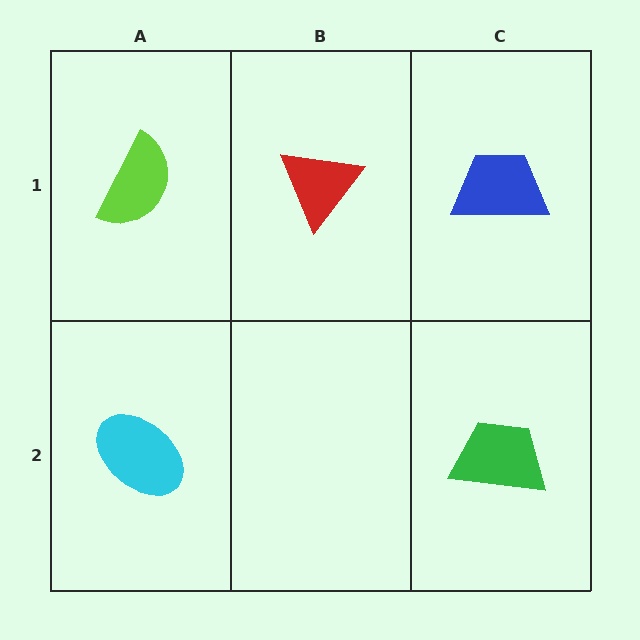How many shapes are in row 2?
2 shapes.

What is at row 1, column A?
A lime semicircle.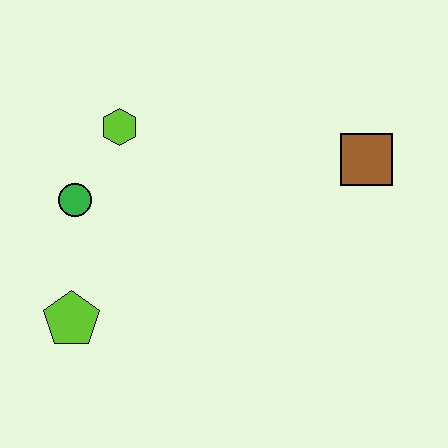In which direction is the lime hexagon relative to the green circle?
The lime hexagon is above the green circle.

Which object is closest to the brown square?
The lime hexagon is closest to the brown square.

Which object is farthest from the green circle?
The brown square is farthest from the green circle.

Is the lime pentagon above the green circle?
No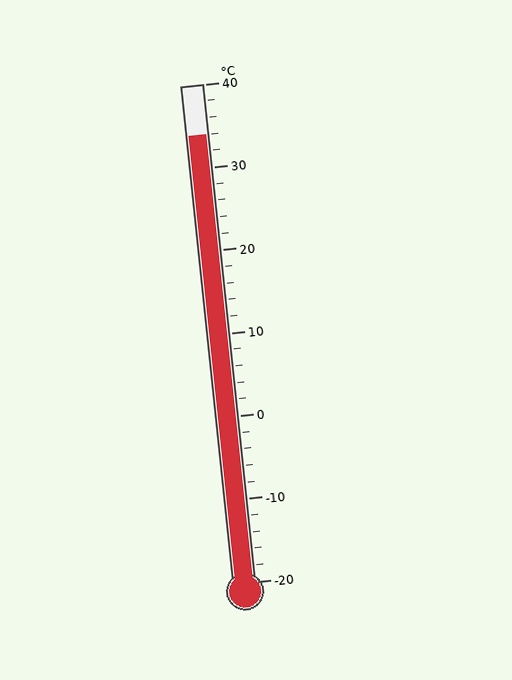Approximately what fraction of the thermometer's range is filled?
The thermometer is filled to approximately 90% of its range.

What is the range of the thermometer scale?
The thermometer scale ranges from -20°C to 40°C.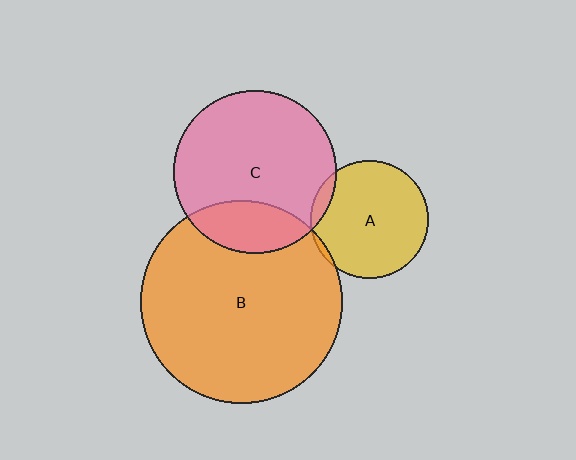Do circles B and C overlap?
Yes.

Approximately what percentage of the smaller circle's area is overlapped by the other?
Approximately 20%.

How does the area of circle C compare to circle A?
Approximately 1.9 times.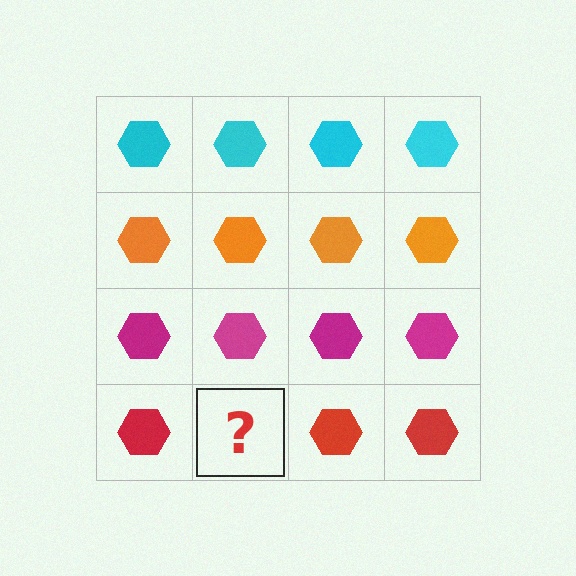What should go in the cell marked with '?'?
The missing cell should contain a red hexagon.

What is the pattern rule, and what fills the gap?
The rule is that each row has a consistent color. The gap should be filled with a red hexagon.